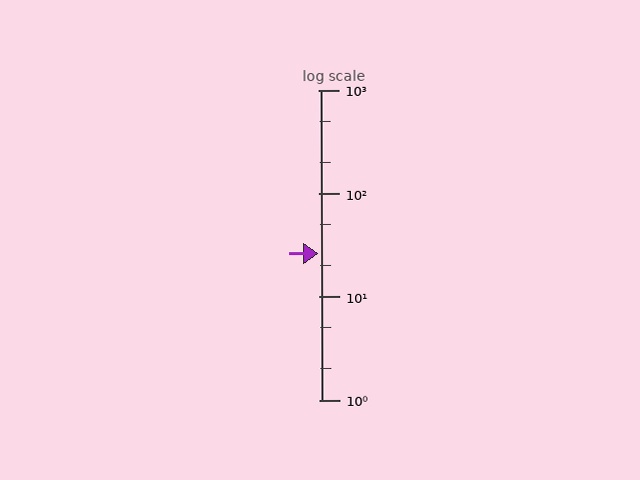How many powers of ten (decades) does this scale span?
The scale spans 3 decades, from 1 to 1000.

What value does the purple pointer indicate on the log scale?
The pointer indicates approximately 26.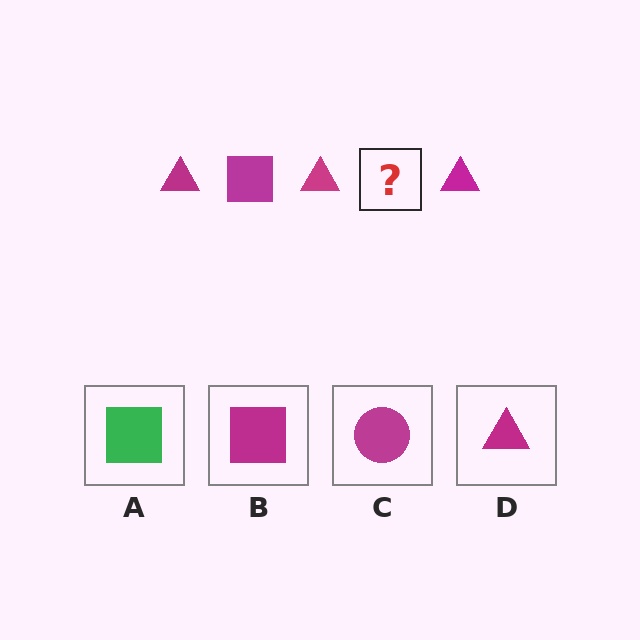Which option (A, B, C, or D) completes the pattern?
B.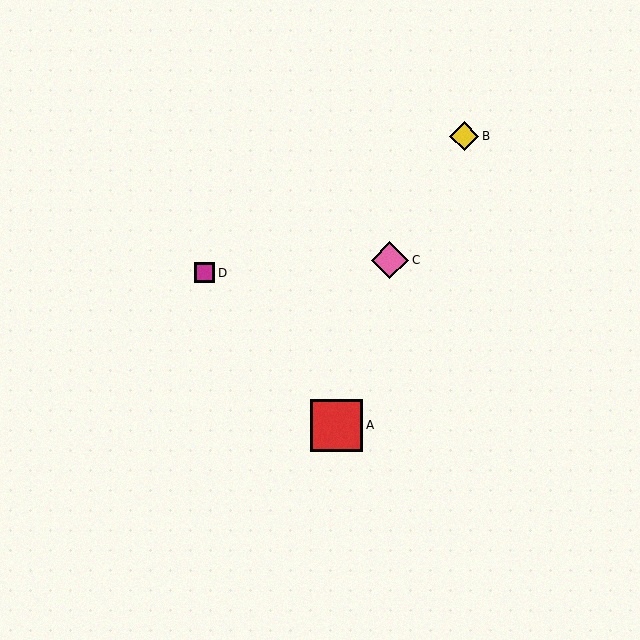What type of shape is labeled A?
Shape A is a red square.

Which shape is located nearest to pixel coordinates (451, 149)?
The yellow diamond (labeled B) at (464, 136) is nearest to that location.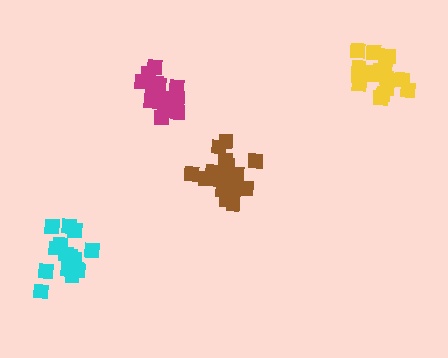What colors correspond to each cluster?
The clusters are colored: cyan, brown, magenta, yellow.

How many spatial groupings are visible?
There are 4 spatial groupings.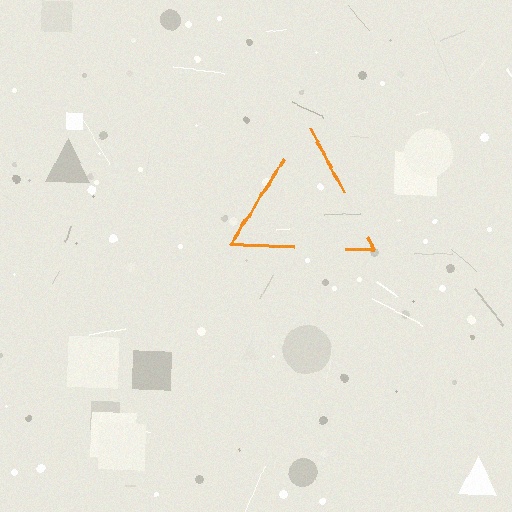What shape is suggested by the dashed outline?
The dashed outline suggests a triangle.